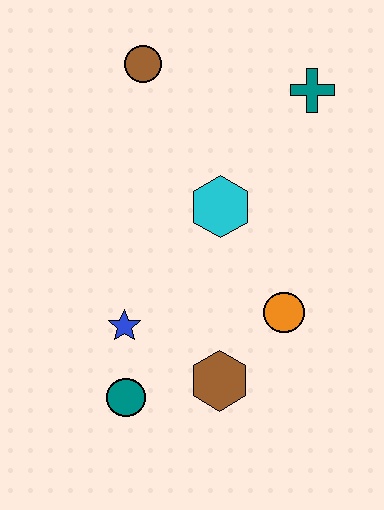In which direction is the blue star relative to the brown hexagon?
The blue star is to the left of the brown hexagon.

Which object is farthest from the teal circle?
The teal cross is farthest from the teal circle.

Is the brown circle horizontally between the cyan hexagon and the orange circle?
No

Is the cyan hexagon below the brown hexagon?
No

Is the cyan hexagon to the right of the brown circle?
Yes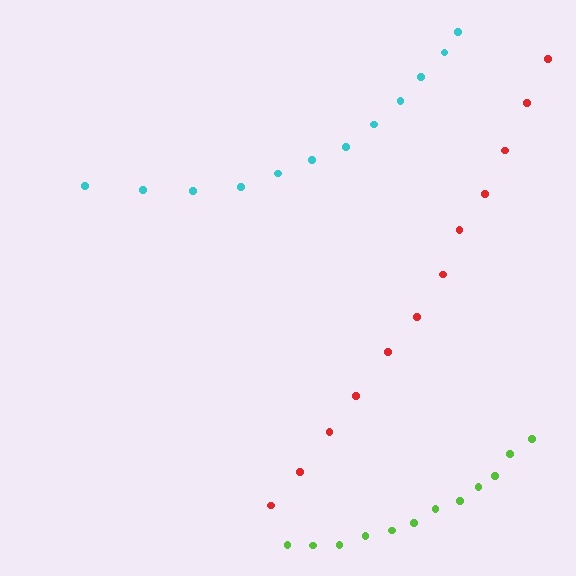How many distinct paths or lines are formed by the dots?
There are 3 distinct paths.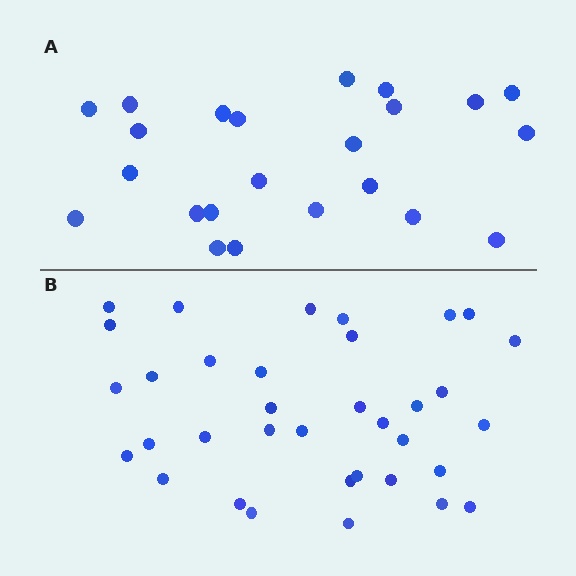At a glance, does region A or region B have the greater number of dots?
Region B (the bottom region) has more dots.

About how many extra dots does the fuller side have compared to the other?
Region B has roughly 12 or so more dots than region A.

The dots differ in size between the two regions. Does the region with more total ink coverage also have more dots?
No. Region A has more total ink coverage because its dots are larger, but region B actually contains more individual dots. Total area can be misleading — the number of items is what matters here.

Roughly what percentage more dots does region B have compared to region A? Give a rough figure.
About 50% more.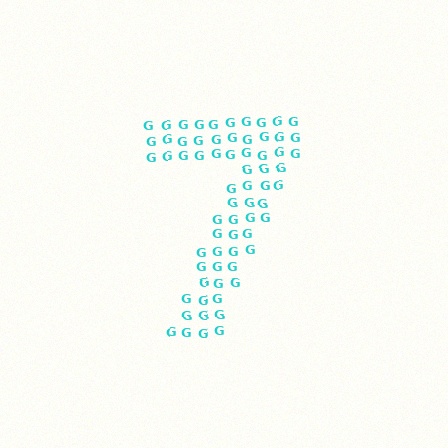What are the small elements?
The small elements are letter G's.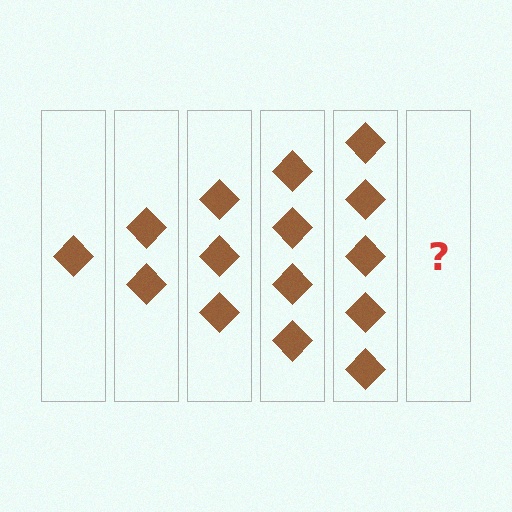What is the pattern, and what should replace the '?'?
The pattern is that each step adds one more diamond. The '?' should be 6 diamonds.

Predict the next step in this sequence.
The next step is 6 diamonds.